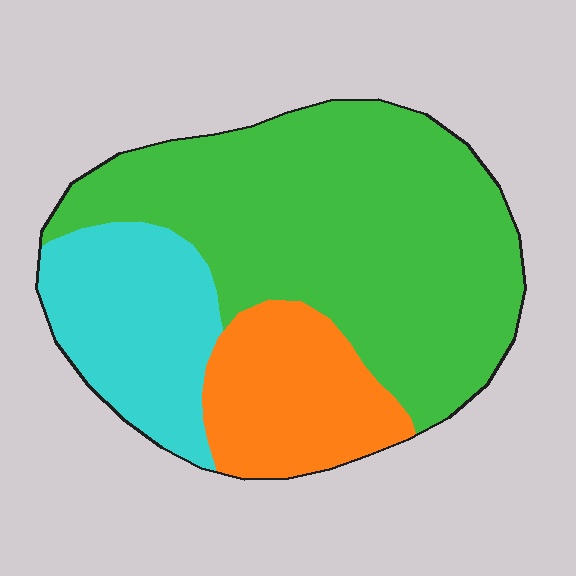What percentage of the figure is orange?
Orange covers about 20% of the figure.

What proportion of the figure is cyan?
Cyan takes up about one fifth (1/5) of the figure.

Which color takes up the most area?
Green, at roughly 60%.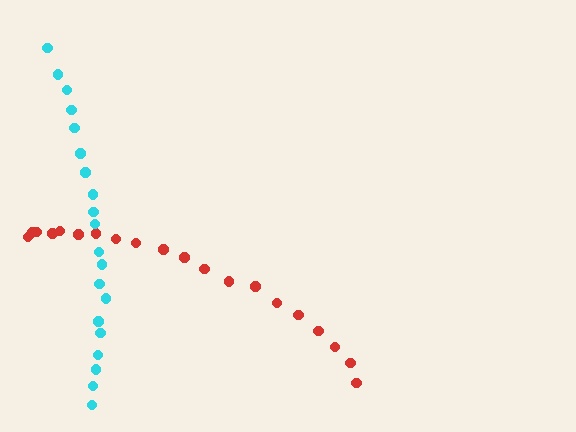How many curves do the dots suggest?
There are 2 distinct paths.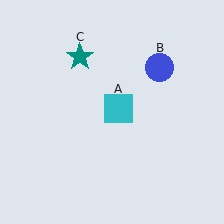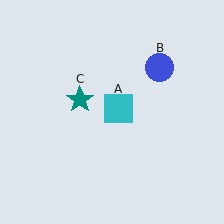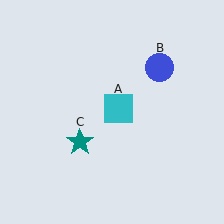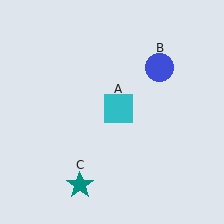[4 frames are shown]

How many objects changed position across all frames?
1 object changed position: teal star (object C).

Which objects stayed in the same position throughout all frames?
Cyan square (object A) and blue circle (object B) remained stationary.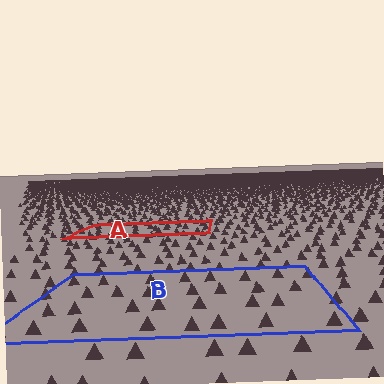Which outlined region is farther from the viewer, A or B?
Region A is farther from the viewer — the texture elements inside it appear smaller and more densely packed.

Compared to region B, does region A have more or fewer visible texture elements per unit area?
Region A has more texture elements per unit area — they are packed more densely because it is farther away.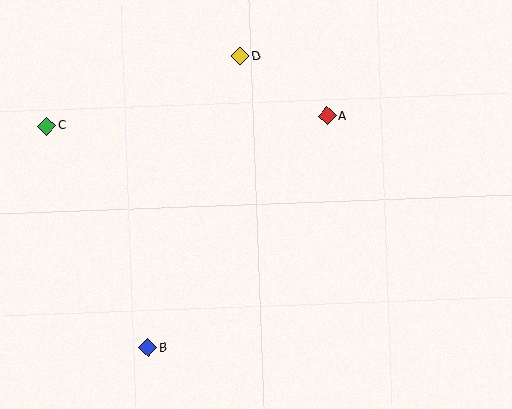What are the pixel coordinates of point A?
Point A is at (327, 116).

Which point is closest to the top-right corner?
Point A is closest to the top-right corner.